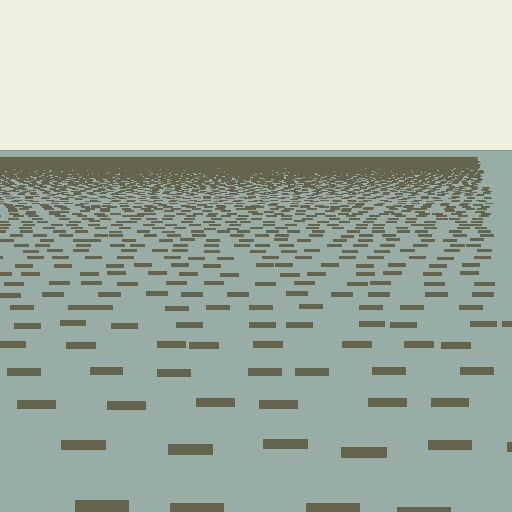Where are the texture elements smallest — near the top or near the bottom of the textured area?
Near the top.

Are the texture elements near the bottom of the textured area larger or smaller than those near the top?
Larger. Near the bottom, elements are closer to the viewer and appear at a bigger on-screen size.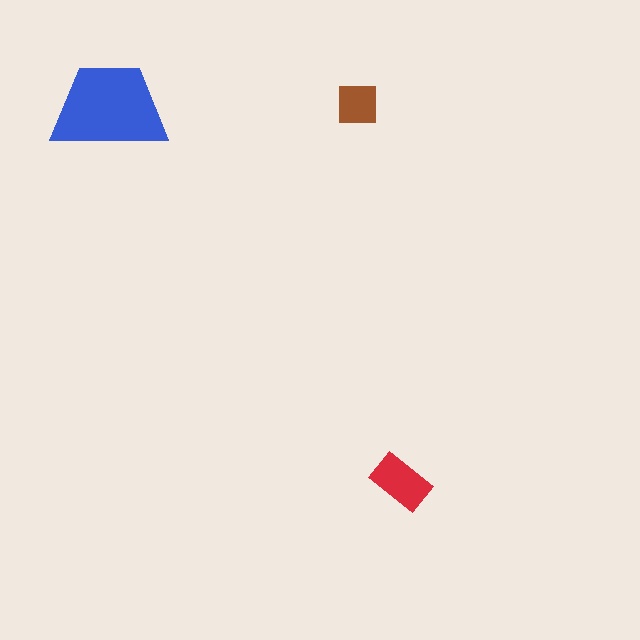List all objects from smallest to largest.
The brown square, the red rectangle, the blue trapezoid.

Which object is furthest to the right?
The red rectangle is rightmost.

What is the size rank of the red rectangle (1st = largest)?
2nd.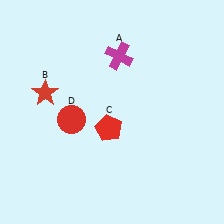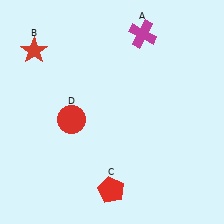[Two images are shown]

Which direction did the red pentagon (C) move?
The red pentagon (C) moved down.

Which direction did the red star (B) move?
The red star (B) moved up.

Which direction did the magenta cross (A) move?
The magenta cross (A) moved right.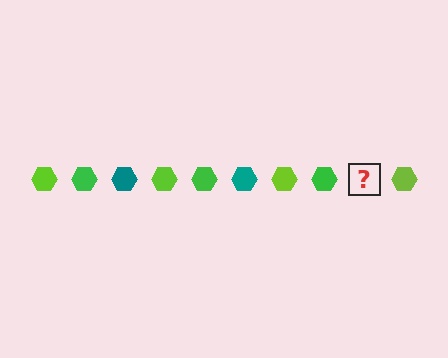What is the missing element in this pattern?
The missing element is a teal hexagon.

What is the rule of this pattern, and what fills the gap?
The rule is that the pattern cycles through lime, green, teal hexagons. The gap should be filled with a teal hexagon.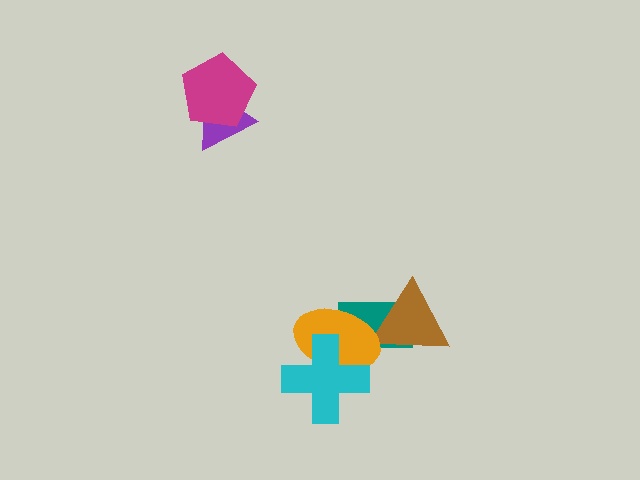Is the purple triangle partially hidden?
Yes, it is partially covered by another shape.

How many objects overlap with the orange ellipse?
3 objects overlap with the orange ellipse.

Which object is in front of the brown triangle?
The orange ellipse is in front of the brown triangle.